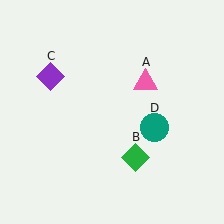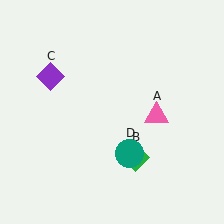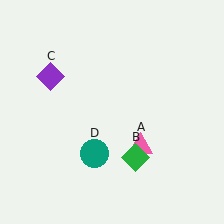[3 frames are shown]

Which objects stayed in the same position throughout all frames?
Green diamond (object B) and purple diamond (object C) remained stationary.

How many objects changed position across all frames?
2 objects changed position: pink triangle (object A), teal circle (object D).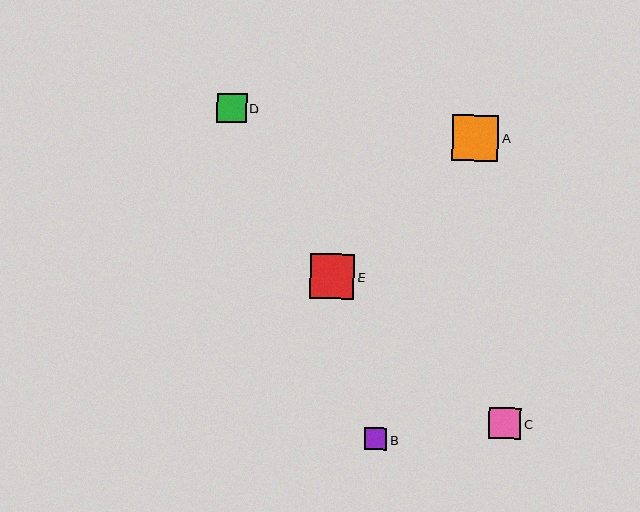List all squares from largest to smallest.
From largest to smallest: A, E, C, D, B.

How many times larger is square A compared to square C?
Square A is approximately 1.4 times the size of square C.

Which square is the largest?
Square A is the largest with a size of approximately 46 pixels.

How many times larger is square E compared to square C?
Square E is approximately 1.4 times the size of square C.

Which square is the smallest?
Square B is the smallest with a size of approximately 22 pixels.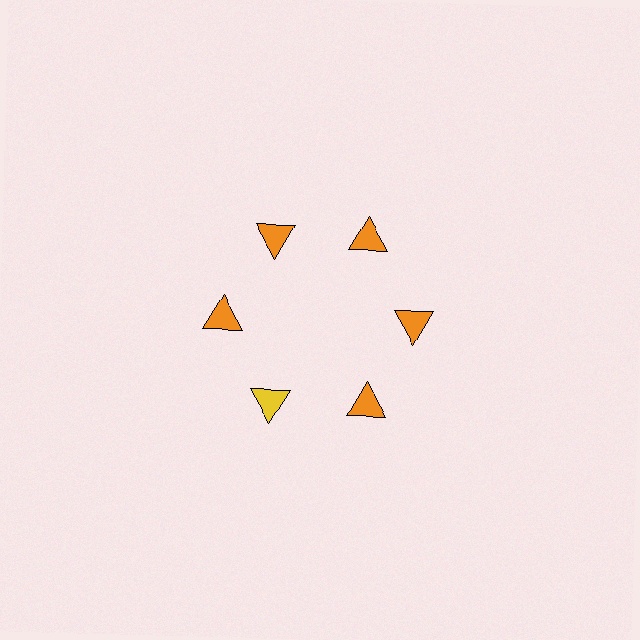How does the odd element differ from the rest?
It has a different color: yellow instead of orange.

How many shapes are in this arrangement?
There are 6 shapes arranged in a ring pattern.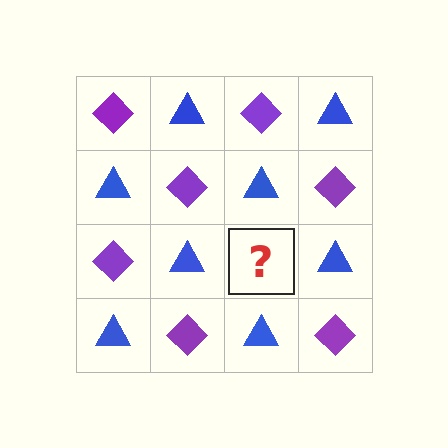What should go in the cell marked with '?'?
The missing cell should contain a purple diamond.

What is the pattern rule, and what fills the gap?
The rule is that it alternates purple diamond and blue triangle in a checkerboard pattern. The gap should be filled with a purple diamond.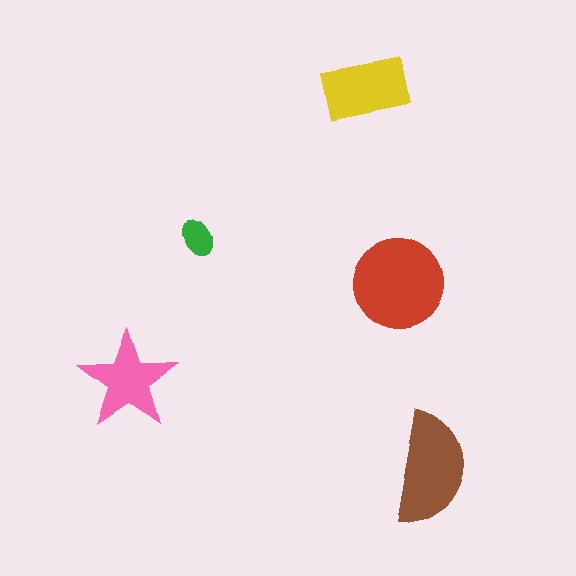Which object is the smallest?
The green ellipse.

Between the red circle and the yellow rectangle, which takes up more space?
The red circle.